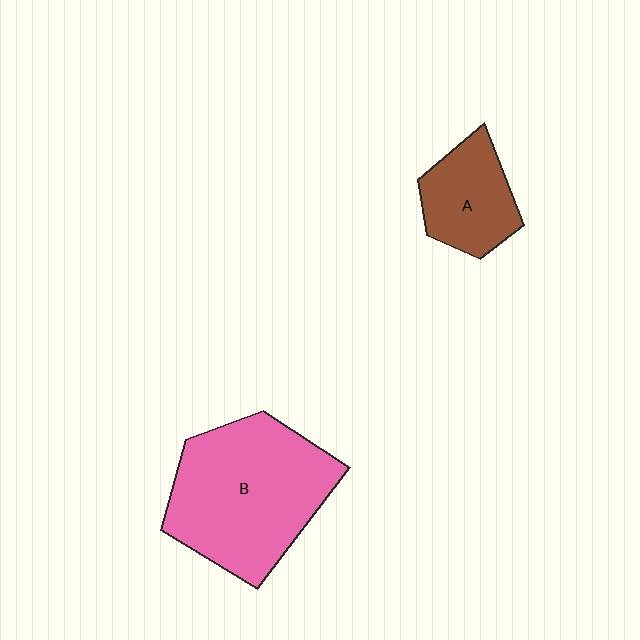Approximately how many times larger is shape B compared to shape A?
Approximately 2.3 times.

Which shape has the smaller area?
Shape A (brown).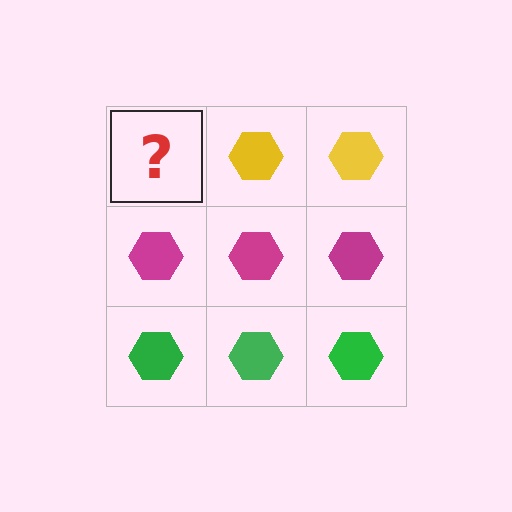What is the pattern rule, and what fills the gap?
The rule is that each row has a consistent color. The gap should be filled with a yellow hexagon.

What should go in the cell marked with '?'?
The missing cell should contain a yellow hexagon.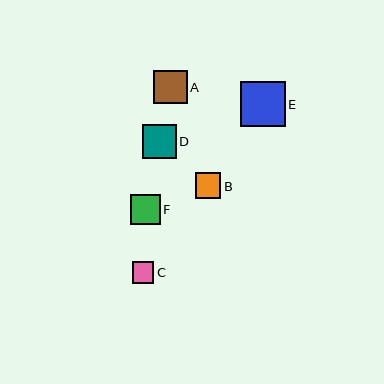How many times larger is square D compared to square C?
Square D is approximately 1.6 times the size of square C.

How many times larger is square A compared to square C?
Square A is approximately 1.5 times the size of square C.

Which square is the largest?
Square E is the largest with a size of approximately 44 pixels.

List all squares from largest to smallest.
From largest to smallest: E, D, A, F, B, C.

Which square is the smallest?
Square C is the smallest with a size of approximately 22 pixels.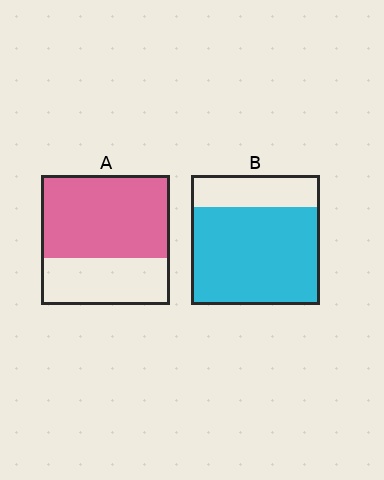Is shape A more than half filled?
Yes.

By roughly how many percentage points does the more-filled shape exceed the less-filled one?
By roughly 10 percentage points (B over A).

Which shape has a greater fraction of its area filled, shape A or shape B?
Shape B.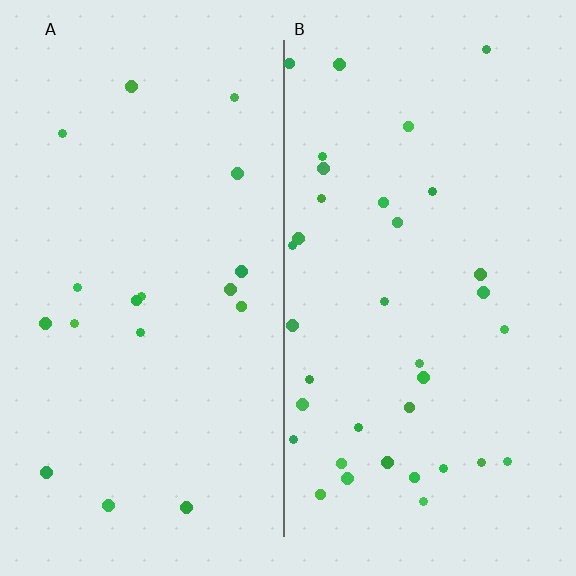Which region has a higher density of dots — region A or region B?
B (the right).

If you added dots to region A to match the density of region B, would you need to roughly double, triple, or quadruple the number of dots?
Approximately double.